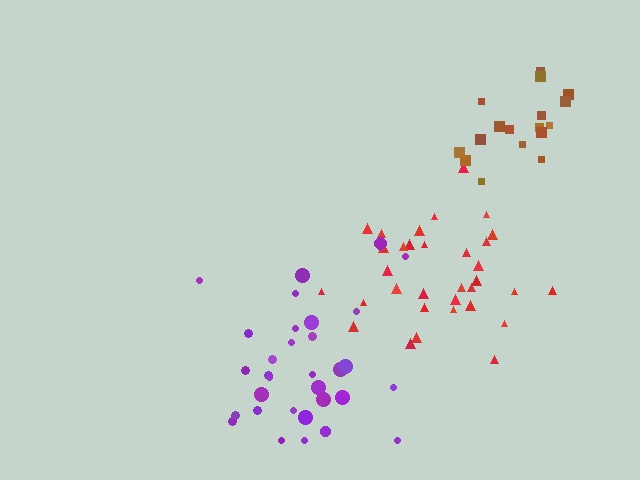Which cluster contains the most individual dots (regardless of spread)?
Red (33).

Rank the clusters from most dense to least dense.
red, brown, purple.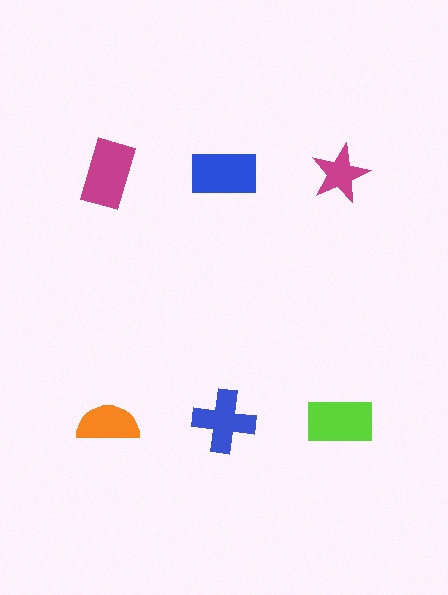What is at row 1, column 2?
A blue rectangle.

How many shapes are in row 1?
3 shapes.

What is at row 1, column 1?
A magenta rectangle.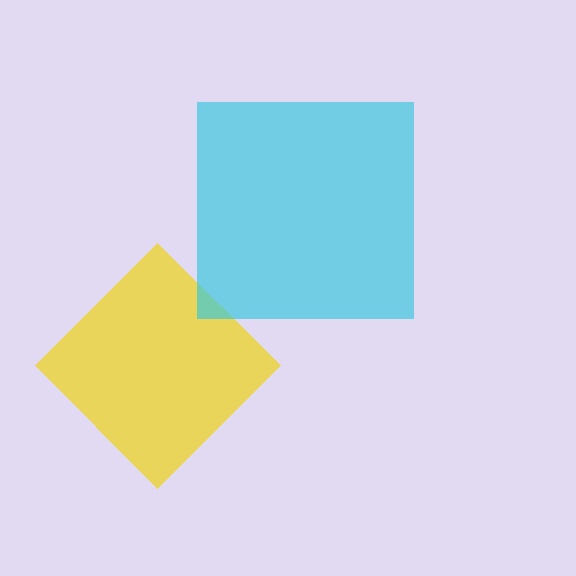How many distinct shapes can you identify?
There are 2 distinct shapes: a yellow diamond, a cyan square.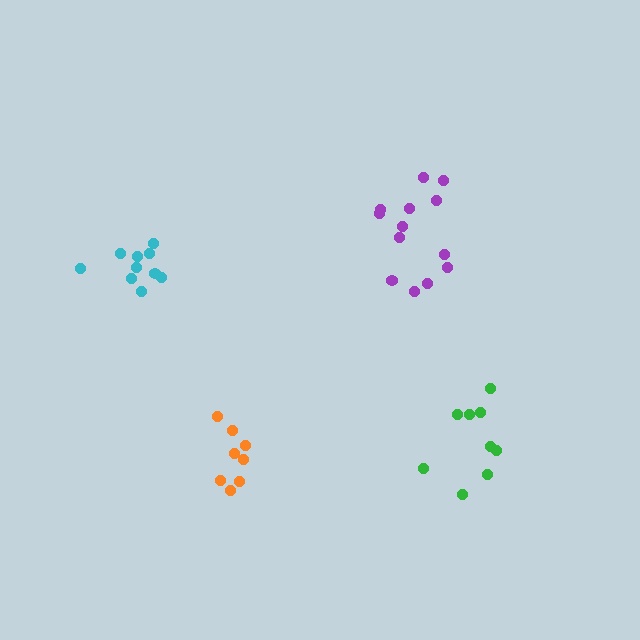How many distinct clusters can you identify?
There are 4 distinct clusters.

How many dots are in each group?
Group 1: 9 dots, Group 2: 13 dots, Group 3: 10 dots, Group 4: 8 dots (40 total).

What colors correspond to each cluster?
The clusters are colored: green, purple, cyan, orange.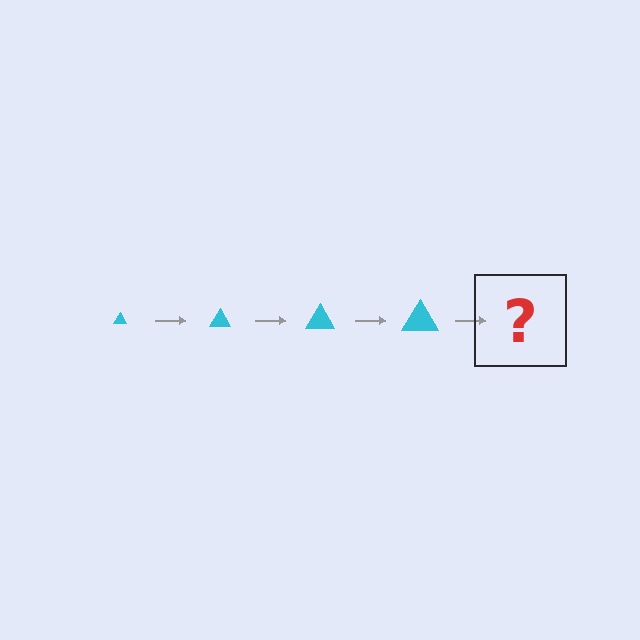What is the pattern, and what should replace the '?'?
The pattern is that the triangle gets progressively larger each step. The '?' should be a cyan triangle, larger than the previous one.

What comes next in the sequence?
The next element should be a cyan triangle, larger than the previous one.